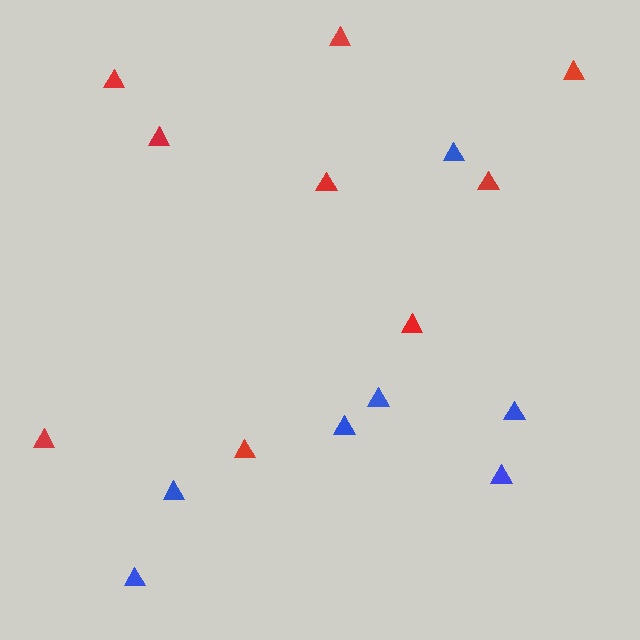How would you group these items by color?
There are 2 groups: one group of blue triangles (7) and one group of red triangles (9).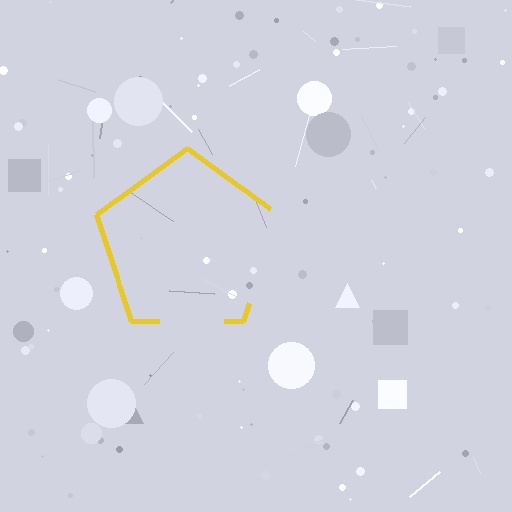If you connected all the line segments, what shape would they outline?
They would outline a pentagon.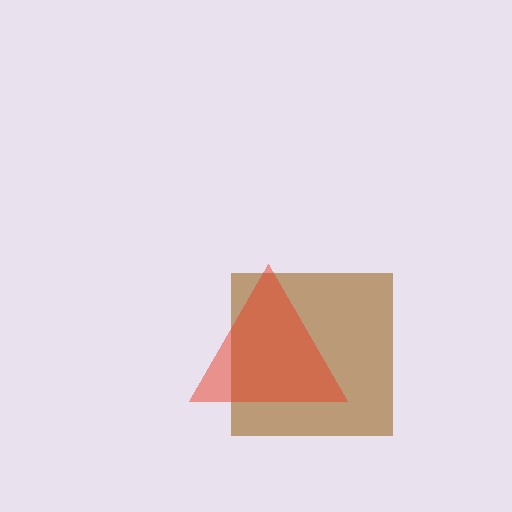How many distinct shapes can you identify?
There are 2 distinct shapes: a brown square, a red triangle.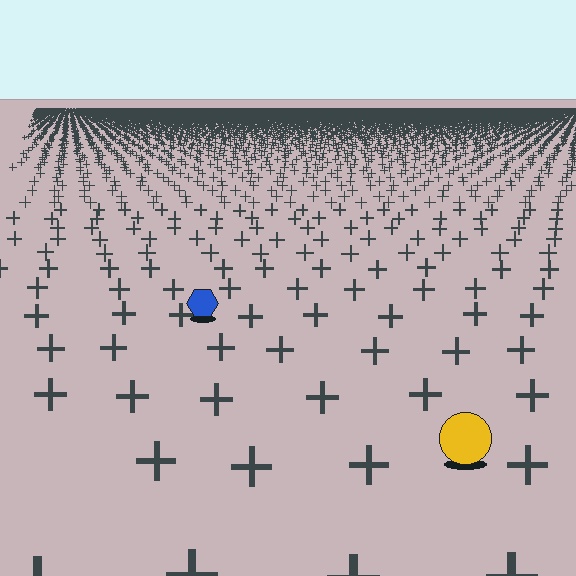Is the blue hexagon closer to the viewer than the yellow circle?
No. The yellow circle is closer — you can tell from the texture gradient: the ground texture is coarser near it.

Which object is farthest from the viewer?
The blue hexagon is farthest from the viewer. It appears smaller and the ground texture around it is denser.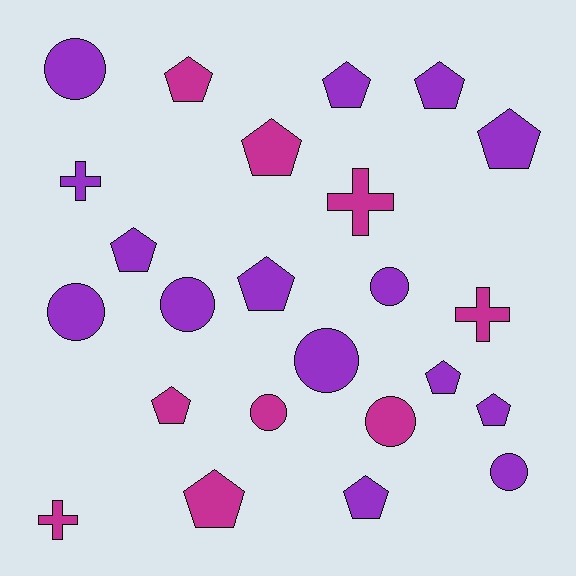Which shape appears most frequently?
Pentagon, with 12 objects.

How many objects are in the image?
There are 24 objects.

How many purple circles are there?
There are 6 purple circles.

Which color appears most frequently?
Purple, with 15 objects.